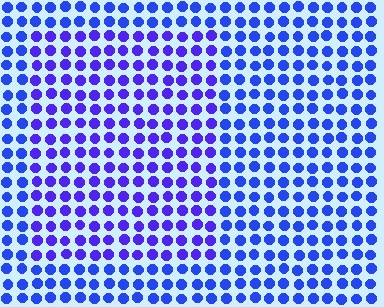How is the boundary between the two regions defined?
The boundary is defined purely by a slight shift in hue (about 24 degrees). Spacing, size, and orientation are identical on both sides.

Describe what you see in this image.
The image is filled with small blue elements in a uniform arrangement. A rectangle-shaped region is visible where the elements are tinted to a slightly different hue, forming a subtle color boundary.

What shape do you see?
I see a rectangle.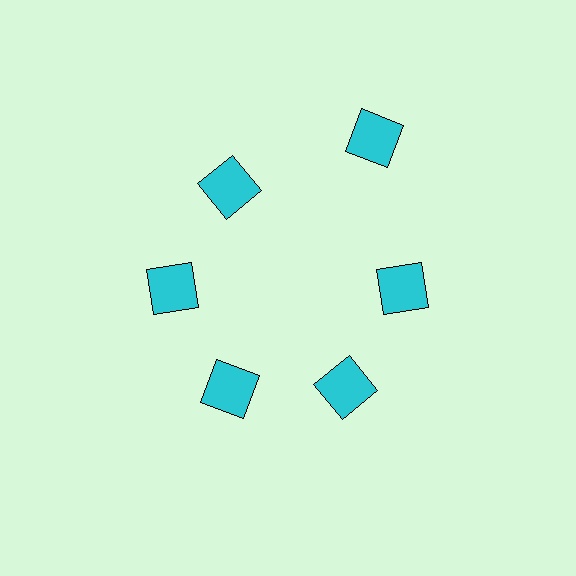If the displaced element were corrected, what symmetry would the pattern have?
It would have 6-fold rotational symmetry — the pattern would map onto itself every 60 degrees.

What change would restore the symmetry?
The symmetry would be restored by moving it inward, back onto the ring so that all 6 squares sit at equal angles and equal distance from the center.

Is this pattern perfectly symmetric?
No. The 6 cyan squares are arranged in a ring, but one element near the 1 o'clock position is pushed outward from the center, breaking the 6-fold rotational symmetry.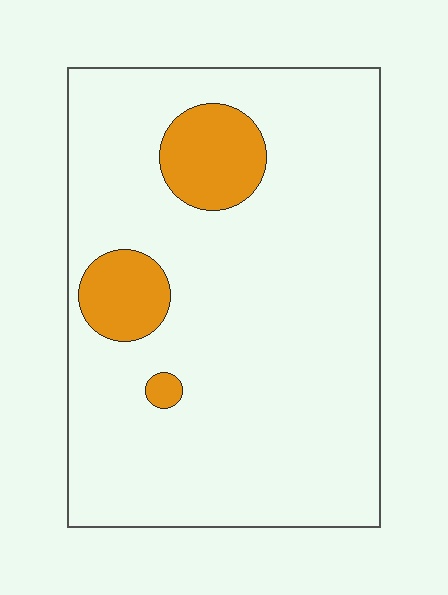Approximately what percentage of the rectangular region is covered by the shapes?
Approximately 10%.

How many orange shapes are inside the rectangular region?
3.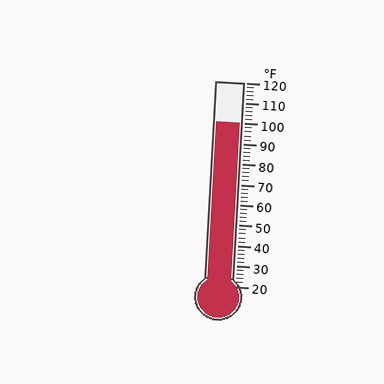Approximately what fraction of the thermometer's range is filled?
The thermometer is filled to approximately 80% of its range.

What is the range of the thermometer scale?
The thermometer scale ranges from 20°F to 120°F.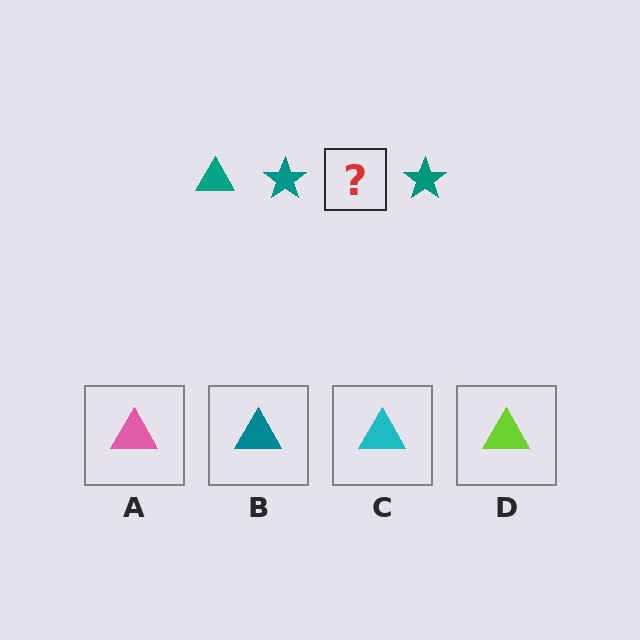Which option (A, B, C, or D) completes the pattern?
B.